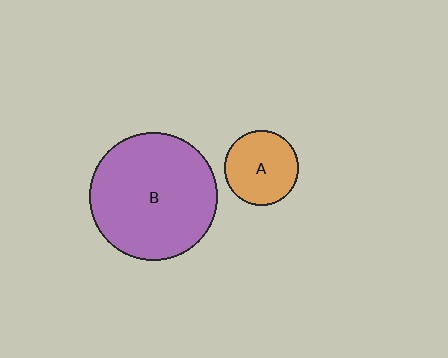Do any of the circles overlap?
No, none of the circles overlap.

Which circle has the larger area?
Circle B (purple).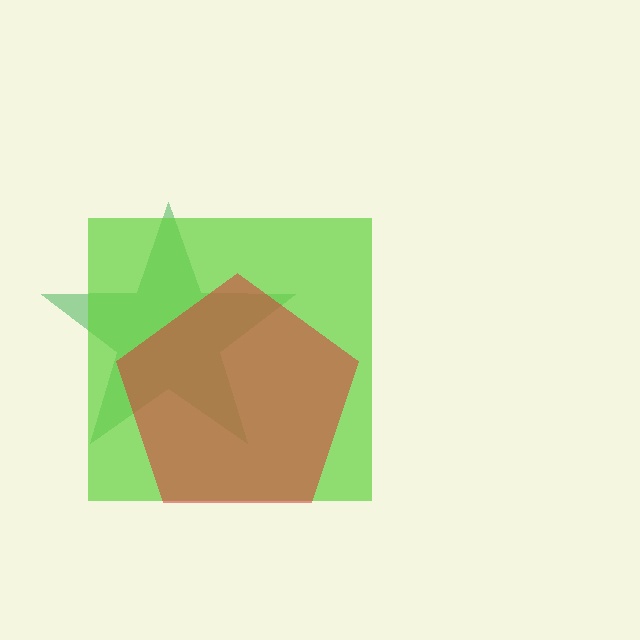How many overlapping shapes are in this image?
There are 3 overlapping shapes in the image.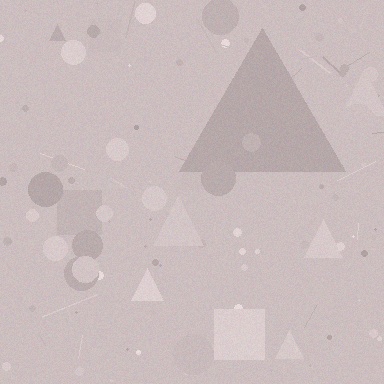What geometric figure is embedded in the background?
A triangle is embedded in the background.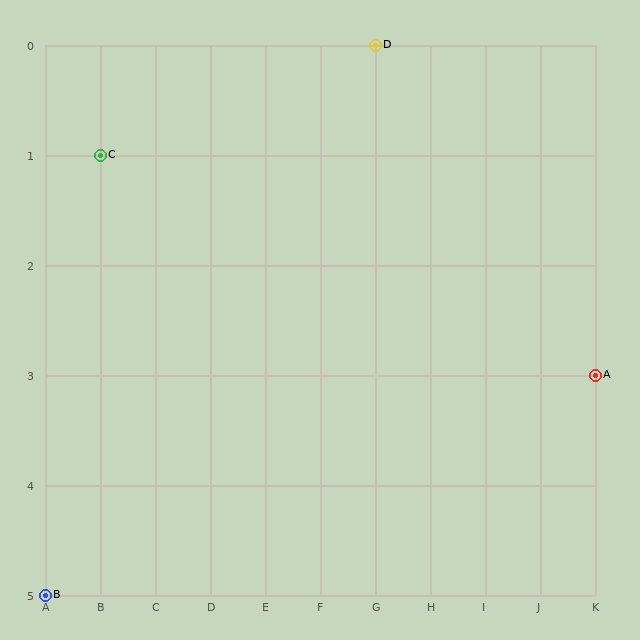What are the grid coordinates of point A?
Point A is at grid coordinates (K, 3).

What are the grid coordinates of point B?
Point B is at grid coordinates (A, 5).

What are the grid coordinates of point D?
Point D is at grid coordinates (G, 0).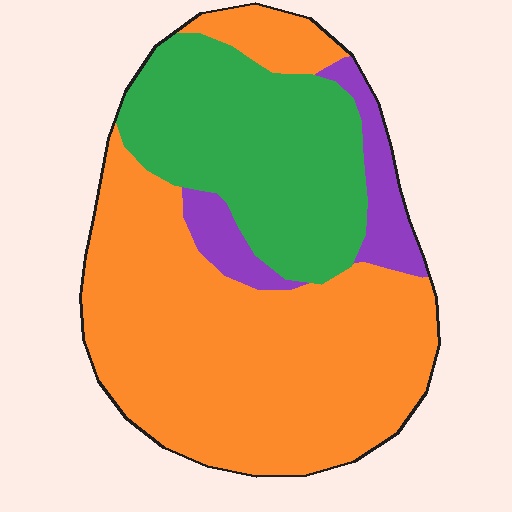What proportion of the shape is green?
Green takes up about one third (1/3) of the shape.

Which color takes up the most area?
Orange, at roughly 60%.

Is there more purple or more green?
Green.